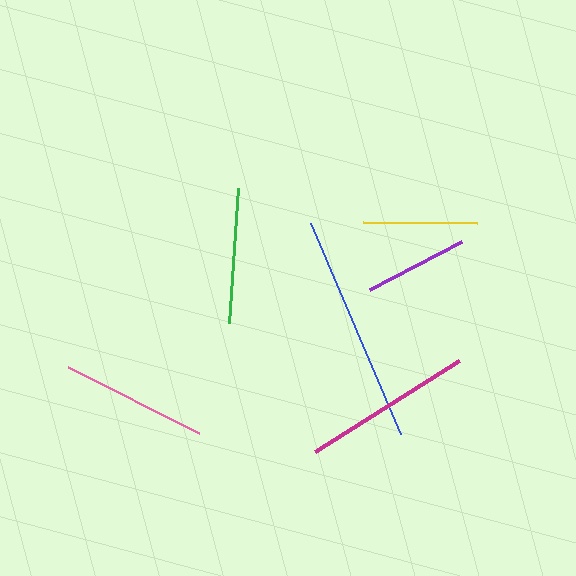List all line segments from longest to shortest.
From longest to shortest: blue, magenta, pink, green, yellow, purple.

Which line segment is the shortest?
The purple line is the shortest at approximately 104 pixels.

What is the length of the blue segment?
The blue segment is approximately 230 pixels long.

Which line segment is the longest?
The blue line is the longest at approximately 230 pixels.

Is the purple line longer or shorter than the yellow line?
The yellow line is longer than the purple line.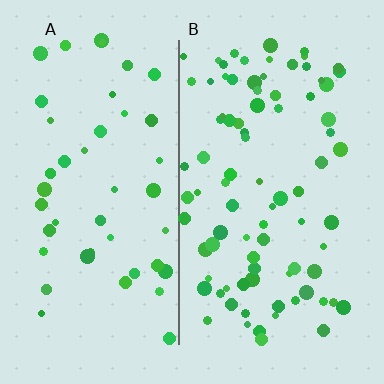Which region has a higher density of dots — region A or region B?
B (the right).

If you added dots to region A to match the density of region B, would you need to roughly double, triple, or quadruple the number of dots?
Approximately double.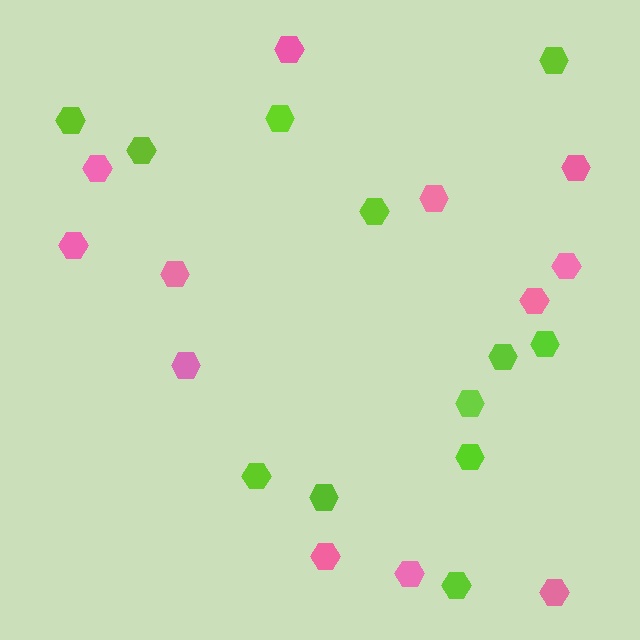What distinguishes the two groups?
There are 2 groups: one group of pink hexagons (12) and one group of lime hexagons (12).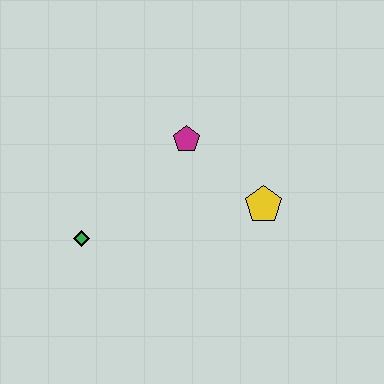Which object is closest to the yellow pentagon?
The magenta pentagon is closest to the yellow pentagon.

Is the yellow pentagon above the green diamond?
Yes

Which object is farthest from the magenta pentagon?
The green diamond is farthest from the magenta pentagon.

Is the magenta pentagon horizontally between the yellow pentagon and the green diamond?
Yes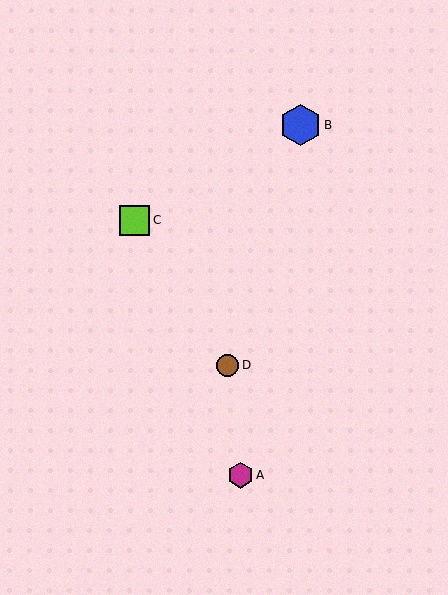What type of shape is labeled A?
Shape A is a magenta hexagon.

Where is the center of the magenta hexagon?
The center of the magenta hexagon is at (240, 475).